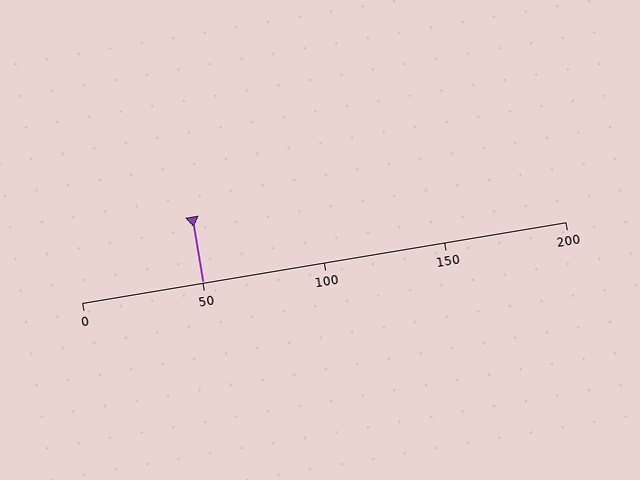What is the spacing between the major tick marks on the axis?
The major ticks are spaced 50 apart.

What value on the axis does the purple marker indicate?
The marker indicates approximately 50.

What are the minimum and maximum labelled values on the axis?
The axis runs from 0 to 200.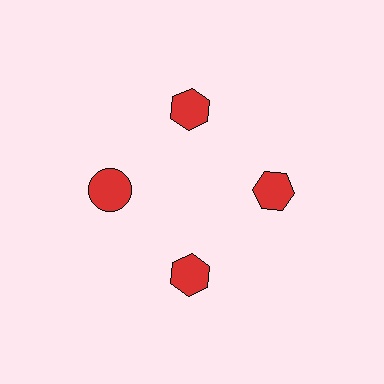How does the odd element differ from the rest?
It has a different shape: circle instead of hexagon.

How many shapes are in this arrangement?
There are 4 shapes arranged in a ring pattern.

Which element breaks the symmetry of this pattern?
The red circle at roughly the 9 o'clock position breaks the symmetry. All other shapes are red hexagons.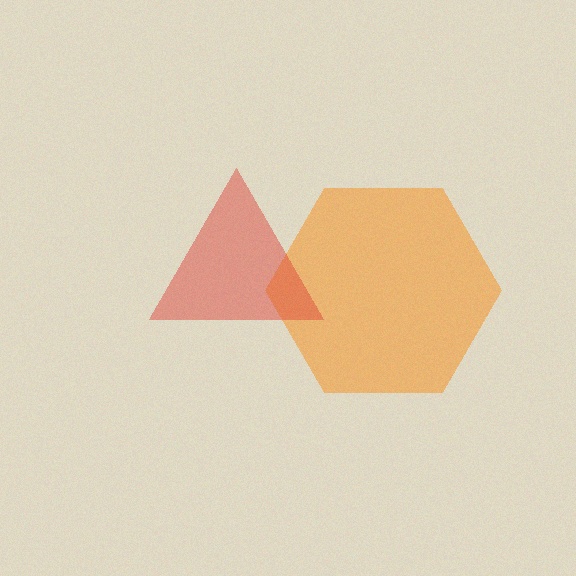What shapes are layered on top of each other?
The layered shapes are: an orange hexagon, a red triangle.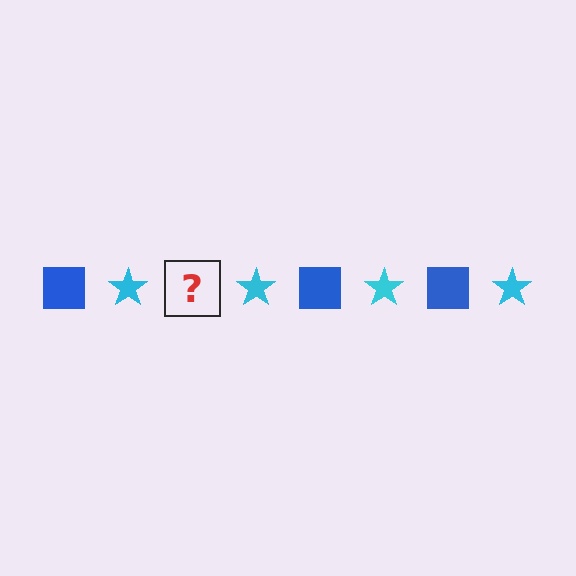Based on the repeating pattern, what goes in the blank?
The blank should be a blue square.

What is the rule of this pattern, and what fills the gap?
The rule is that the pattern alternates between blue square and cyan star. The gap should be filled with a blue square.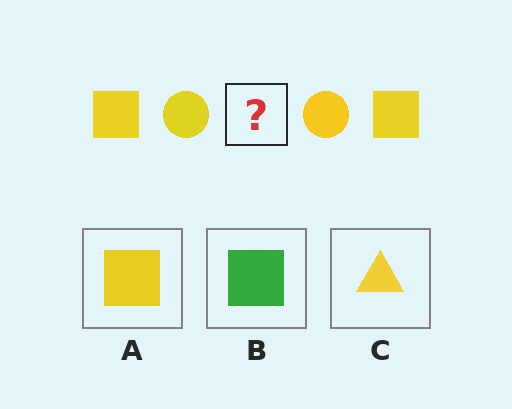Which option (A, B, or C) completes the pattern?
A.